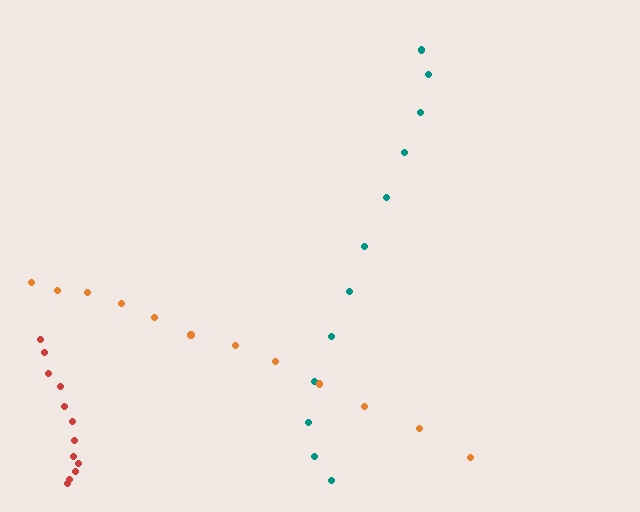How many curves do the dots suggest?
There are 3 distinct paths.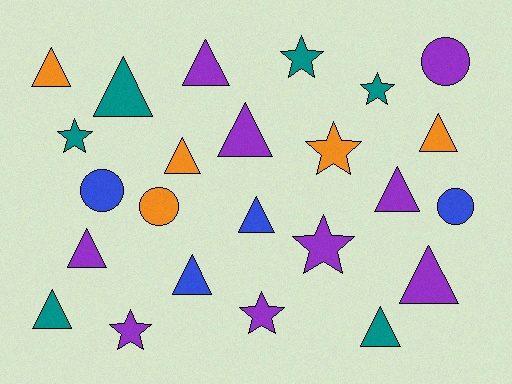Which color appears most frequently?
Purple, with 9 objects.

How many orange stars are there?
There is 1 orange star.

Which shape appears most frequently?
Triangle, with 13 objects.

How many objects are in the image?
There are 24 objects.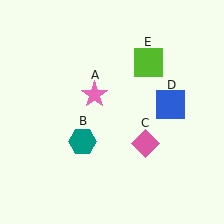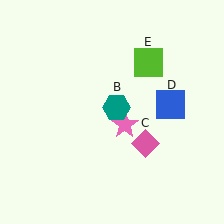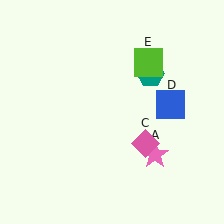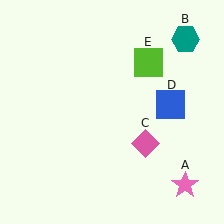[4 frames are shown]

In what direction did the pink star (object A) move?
The pink star (object A) moved down and to the right.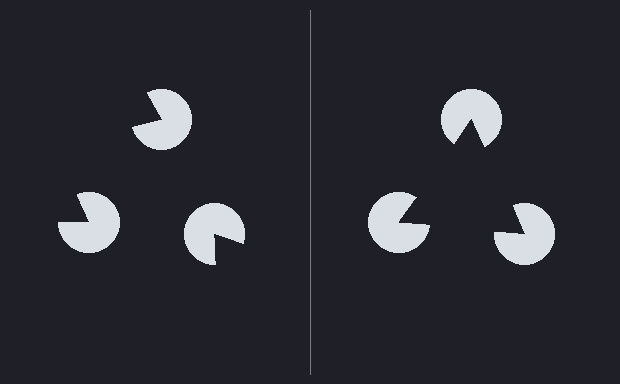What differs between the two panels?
The pac-man discs are positioned identically on both sides; only the wedge orientations differ. On the right they align to a triangle; on the left they are misaligned.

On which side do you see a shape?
An illusory triangle appears on the right side. On the left side the wedge cuts are rotated, so no coherent shape forms.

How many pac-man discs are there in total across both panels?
6 — 3 on each side.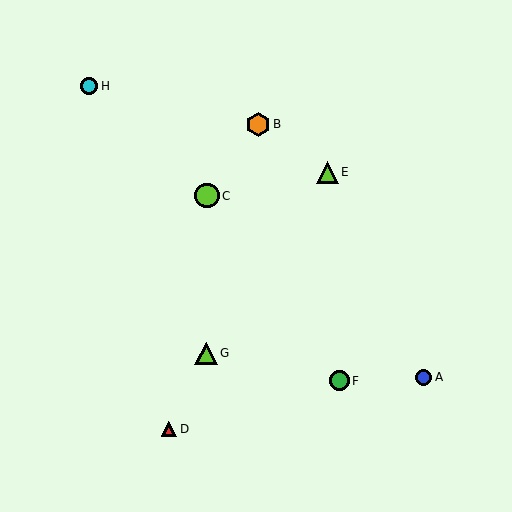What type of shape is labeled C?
Shape C is a lime circle.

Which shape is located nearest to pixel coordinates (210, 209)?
The lime circle (labeled C) at (207, 196) is nearest to that location.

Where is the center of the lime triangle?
The center of the lime triangle is at (206, 353).